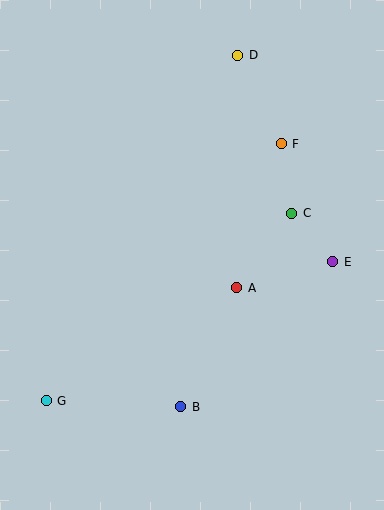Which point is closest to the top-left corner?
Point D is closest to the top-left corner.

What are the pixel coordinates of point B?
Point B is at (181, 407).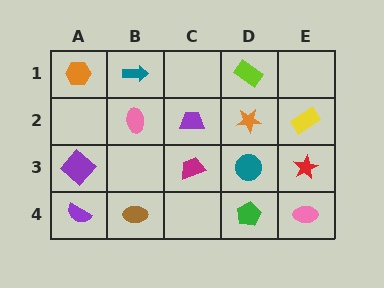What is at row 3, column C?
A magenta trapezoid.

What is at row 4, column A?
A purple semicircle.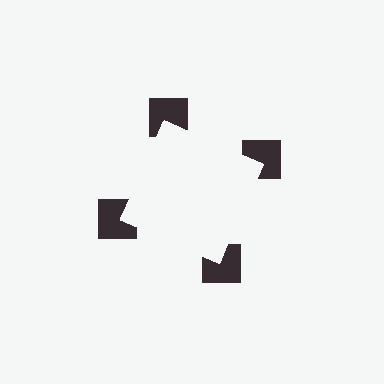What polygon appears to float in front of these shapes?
An illusory square — its edges are inferred from the aligned wedge cuts in the notched squares, not physically drawn.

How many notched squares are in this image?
There are 4 — one at each vertex of the illusory square.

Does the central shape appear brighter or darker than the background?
It typically appears slightly brighter than the background, even though no actual brightness change is drawn.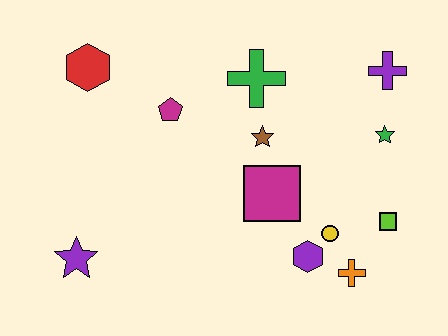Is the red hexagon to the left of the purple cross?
Yes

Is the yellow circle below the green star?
Yes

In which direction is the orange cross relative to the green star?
The orange cross is below the green star.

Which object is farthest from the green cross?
The purple star is farthest from the green cross.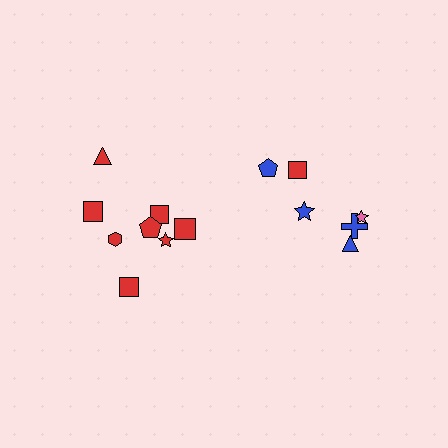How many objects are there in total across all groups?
There are 14 objects.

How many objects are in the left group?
There are 8 objects.